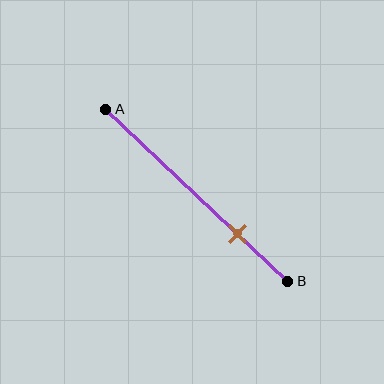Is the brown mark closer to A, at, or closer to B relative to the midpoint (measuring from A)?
The brown mark is closer to point B than the midpoint of segment AB.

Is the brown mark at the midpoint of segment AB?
No, the mark is at about 70% from A, not at the 50% midpoint.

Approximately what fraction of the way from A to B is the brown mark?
The brown mark is approximately 70% of the way from A to B.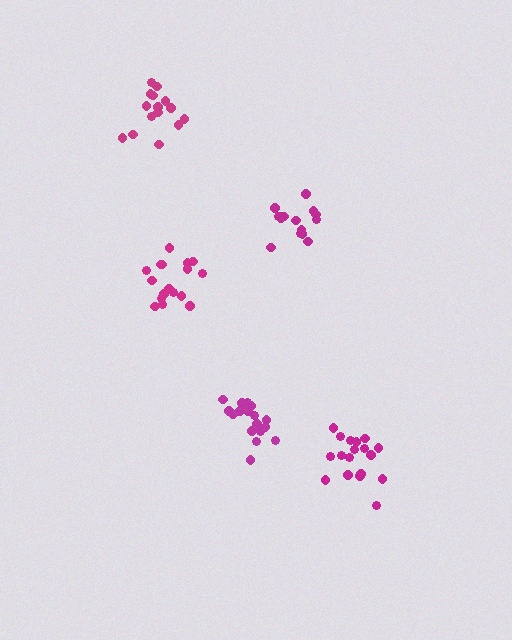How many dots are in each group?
Group 1: 15 dots, Group 2: 15 dots, Group 3: 18 dots, Group 4: 17 dots, Group 5: 18 dots (83 total).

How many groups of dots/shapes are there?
There are 5 groups.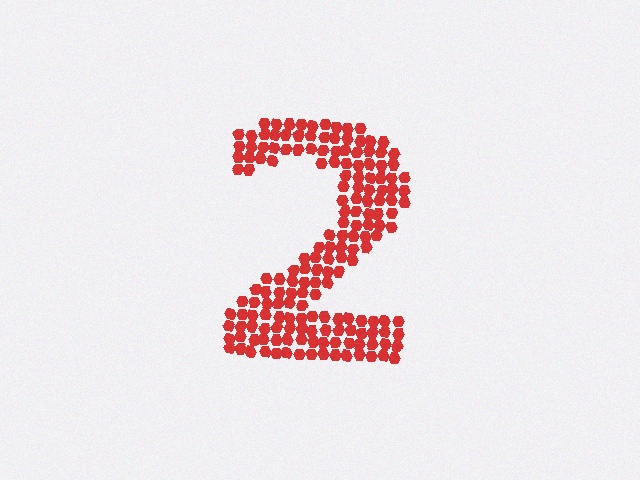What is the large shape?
The large shape is the digit 2.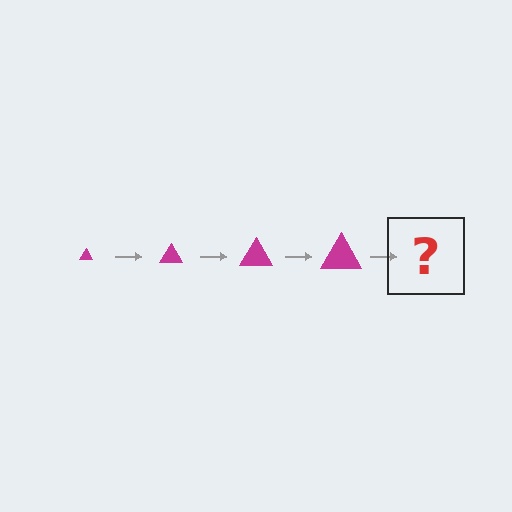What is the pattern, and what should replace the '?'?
The pattern is that the triangle gets progressively larger each step. The '?' should be a magenta triangle, larger than the previous one.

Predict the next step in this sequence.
The next step is a magenta triangle, larger than the previous one.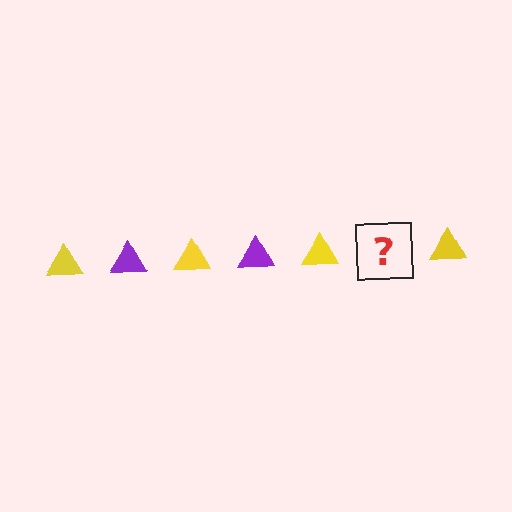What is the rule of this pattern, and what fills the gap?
The rule is that the pattern cycles through yellow, purple triangles. The gap should be filled with a purple triangle.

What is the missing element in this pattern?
The missing element is a purple triangle.